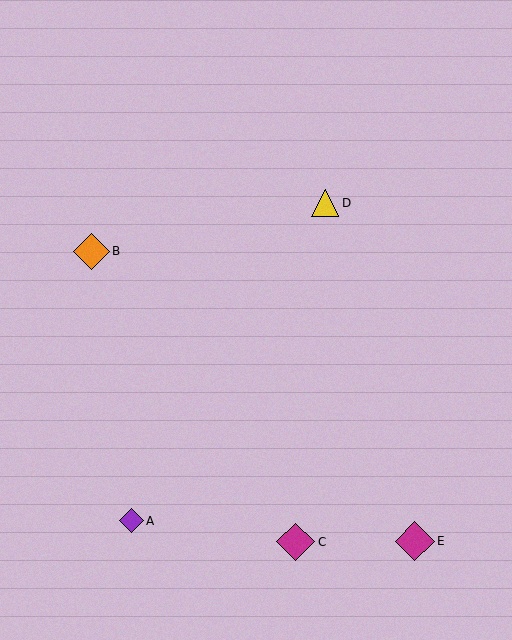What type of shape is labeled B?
Shape B is an orange diamond.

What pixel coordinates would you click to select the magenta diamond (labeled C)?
Click at (296, 542) to select the magenta diamond C.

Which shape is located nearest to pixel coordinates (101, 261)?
The orange diamond (labeled B) at (91, 251) is nearest to that location.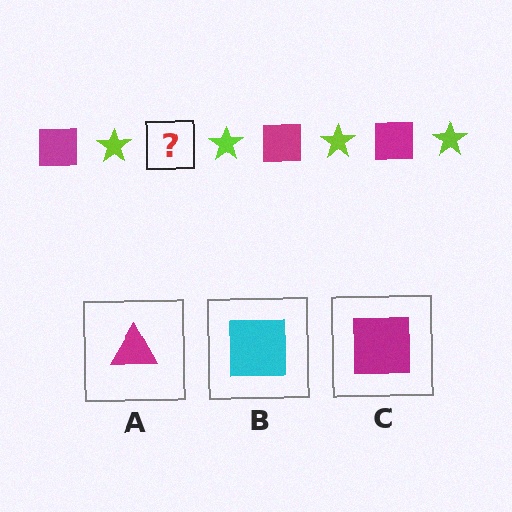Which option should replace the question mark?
Option C.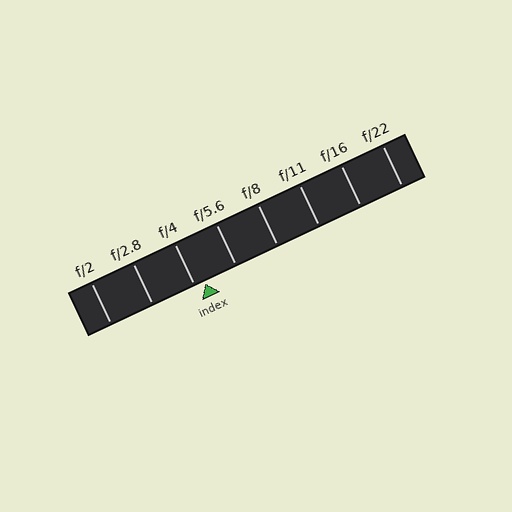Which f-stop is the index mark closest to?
The index mark is closest to f/4.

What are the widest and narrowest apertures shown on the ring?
The widest aperture shown is f/2 and the narrowest is f/22.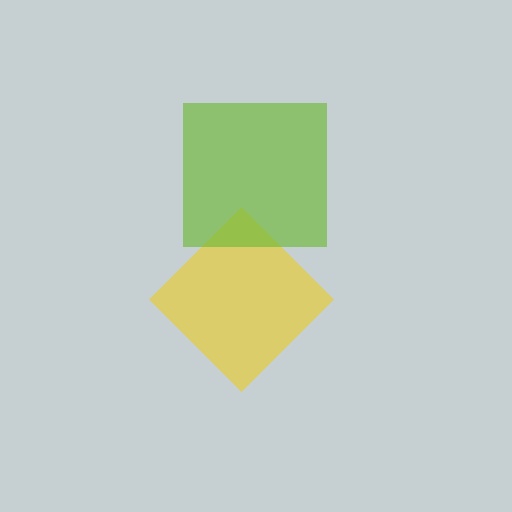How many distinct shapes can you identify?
There are 2 distinct shapes: a yellow diamond, a lime square.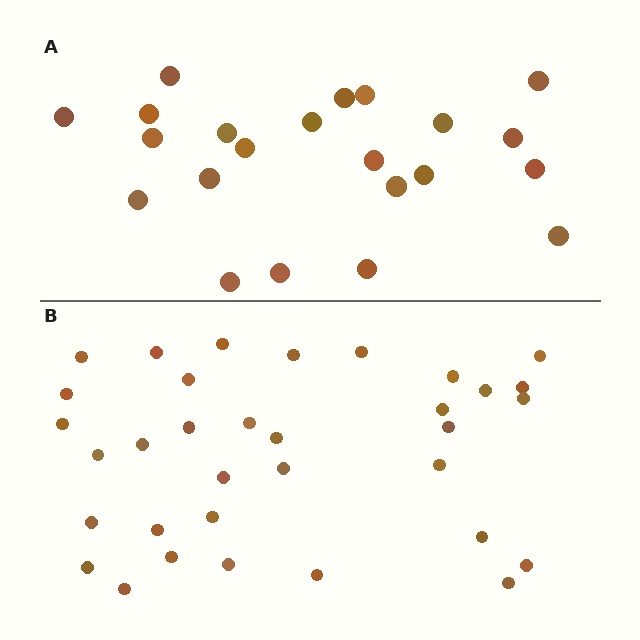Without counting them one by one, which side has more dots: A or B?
Region B (the bottom region) has more dots.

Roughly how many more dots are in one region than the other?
Region B has roughly 12 or so more dots than region A.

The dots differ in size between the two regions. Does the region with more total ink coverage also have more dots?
No. Region A has more total ink coverage because its dots are larger, but region B actually contains more individual dots. Total area can be misleading — the number of items is what matters here.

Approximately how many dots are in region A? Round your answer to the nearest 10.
About 20 dots. (The exact count is 22, which rounds to 20.)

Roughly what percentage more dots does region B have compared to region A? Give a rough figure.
About 55% more.